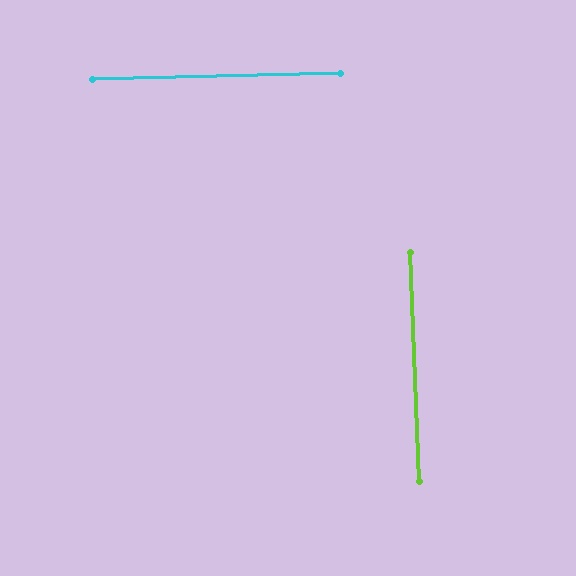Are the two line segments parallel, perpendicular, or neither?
Perpendicular — they meet at approximately 89°.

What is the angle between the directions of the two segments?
Approximately 89 degrees.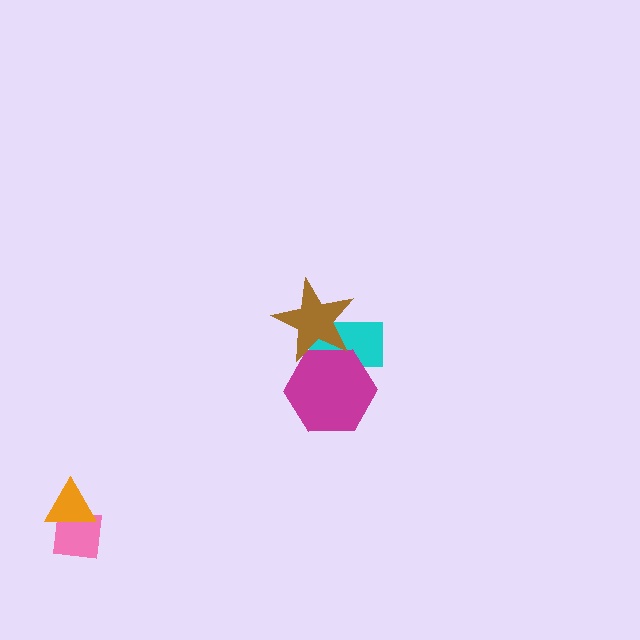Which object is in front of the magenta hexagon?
The brown star is in front of the magenta hexagon.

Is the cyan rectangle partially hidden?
Yes, it is partially covered by another shape.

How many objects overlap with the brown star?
2 objects overlap with the brown star.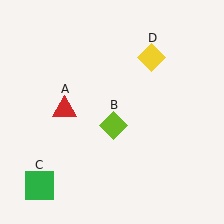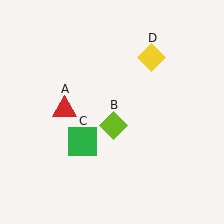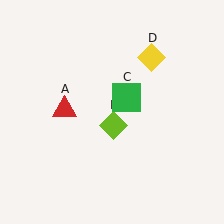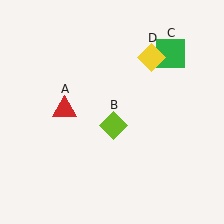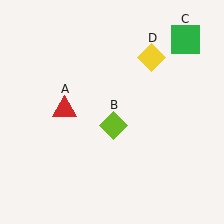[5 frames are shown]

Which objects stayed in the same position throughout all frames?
Red triangle (object A) and lime diamond (object B) and yellow diamond (object D) remained stationary.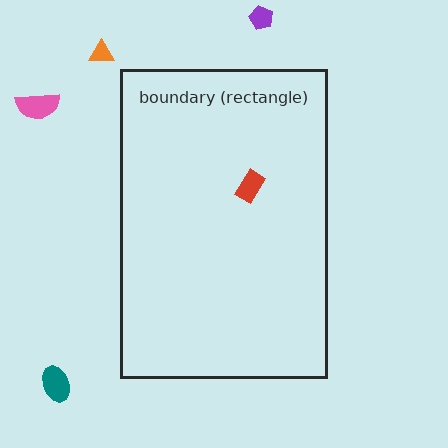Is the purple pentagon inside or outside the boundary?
Outside.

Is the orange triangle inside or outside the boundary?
Outside.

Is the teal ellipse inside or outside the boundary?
Outside.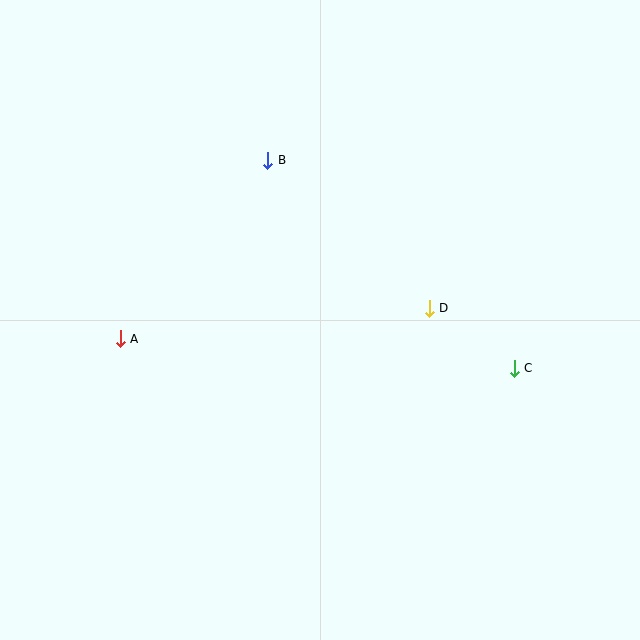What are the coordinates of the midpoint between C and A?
The midpoint between C and A is at (317, 353).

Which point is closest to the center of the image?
Point D at (429, 308) is closest to the center.